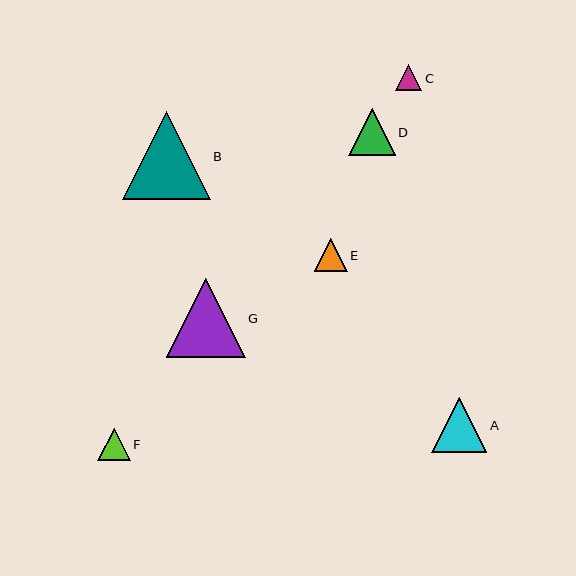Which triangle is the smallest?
Triangle C is the smallest with a size of approximately 26 pixels.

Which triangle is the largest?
Triangle B is the largest with a size of approximately 88 pixels.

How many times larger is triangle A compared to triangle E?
Triangle A is approximately 1.7 times the size of triangle E.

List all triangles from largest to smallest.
From largest to smallest: B, G, A, D, E, F, C.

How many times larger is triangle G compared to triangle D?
Triangle G is approximately 1.7 times the size of triangle D.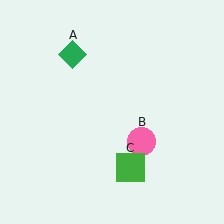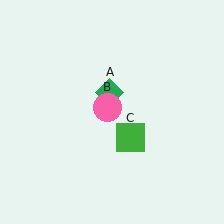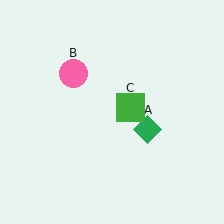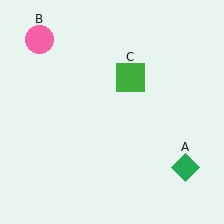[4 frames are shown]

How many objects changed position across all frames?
3 objects changed position: green diamond (object A), pink circle (object B), green square (object C).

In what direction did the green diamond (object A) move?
The green diamond (object A) moved down and to the right.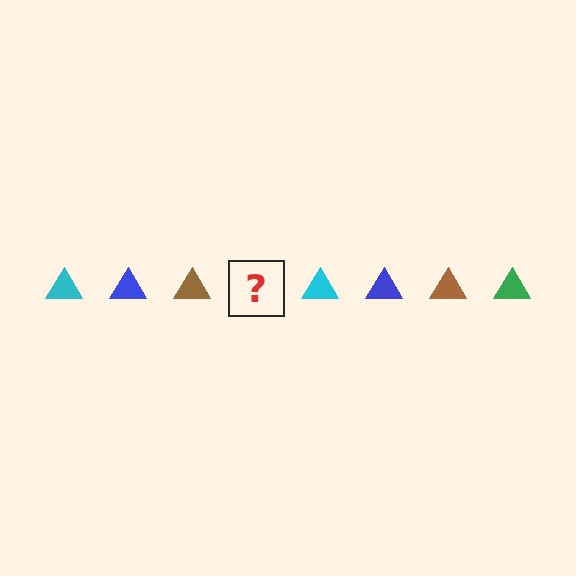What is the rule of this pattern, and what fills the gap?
The rule is that the pattern cycles through cyan, blue, brown, green triangles. The gap should be filled with a green triangle.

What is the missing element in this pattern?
The missing element is a green triangle.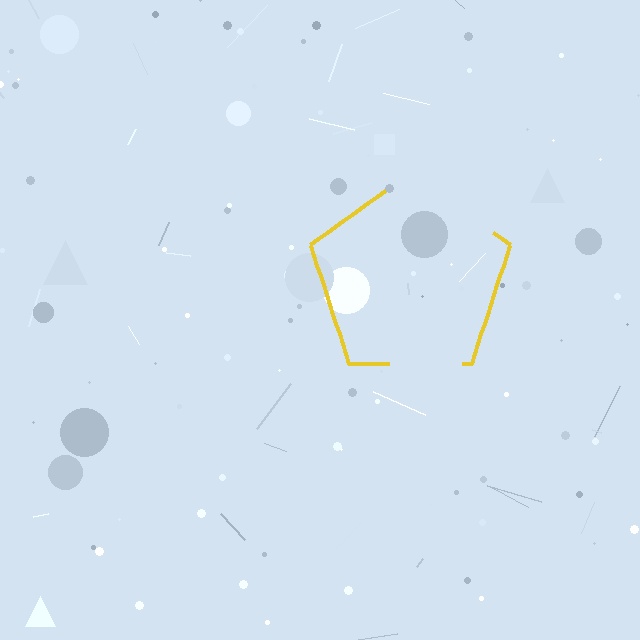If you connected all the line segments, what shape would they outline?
They would outline a pentagon.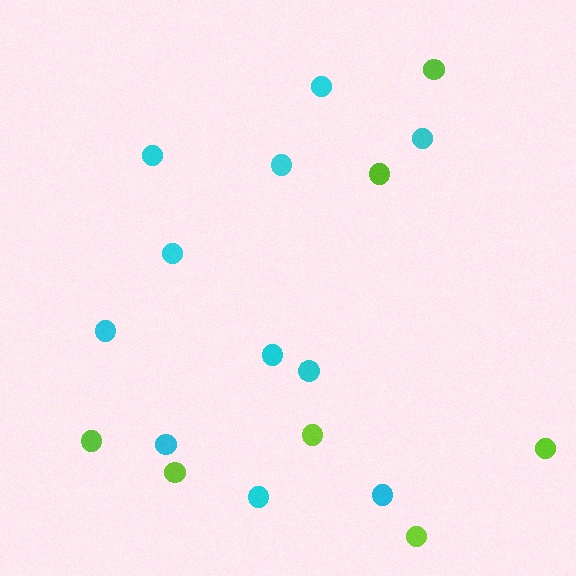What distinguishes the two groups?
There are 2 groups: one group of cyan circles (11) and one group of lime circles (7).